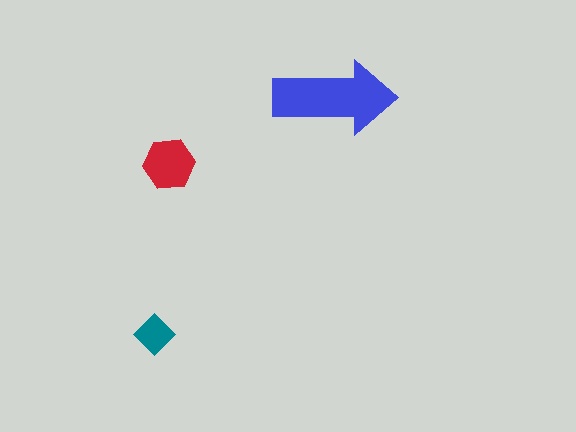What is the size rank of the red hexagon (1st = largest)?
2nd.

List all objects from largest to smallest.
The blue arrow, the red hexagon, the teal diamond.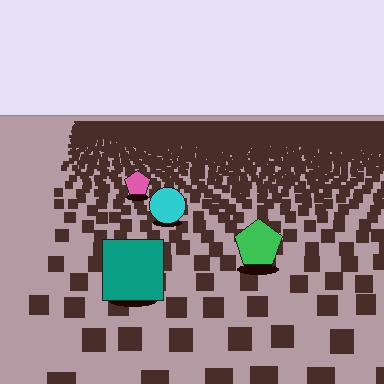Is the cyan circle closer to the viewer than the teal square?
No. The teal square is closer — you can tell from the texture gradient: the ground texture is coarser near it.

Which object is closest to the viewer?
The teal square is closest. The texture marks near it are larger and more spread out.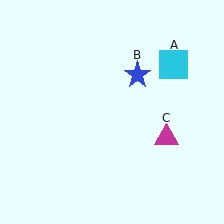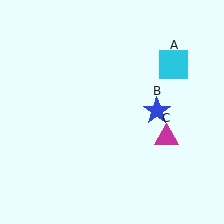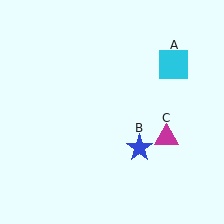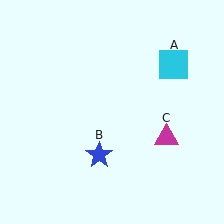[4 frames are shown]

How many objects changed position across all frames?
1 object changed position: blue star (object B).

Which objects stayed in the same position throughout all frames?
Cyan square (object A) and magenta triangle (object C) remained stationary.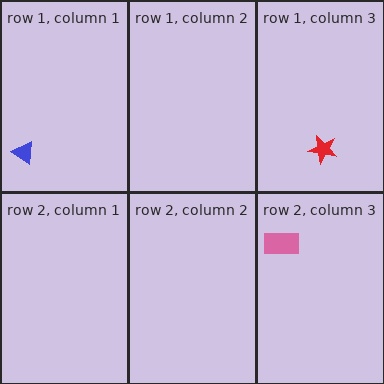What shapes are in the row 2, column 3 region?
The pink rectangle.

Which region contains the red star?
The row 1, column 3 region.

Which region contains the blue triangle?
The row 1, column 1 region.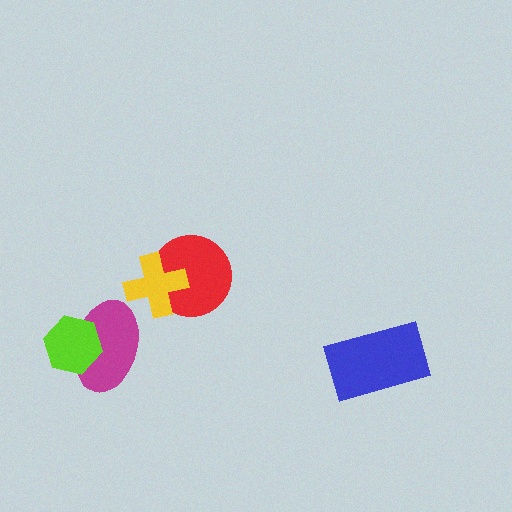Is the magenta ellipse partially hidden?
Yes, it is partially covered by another shape.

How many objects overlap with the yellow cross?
1 object overlaps with the yellow cross.